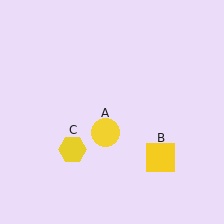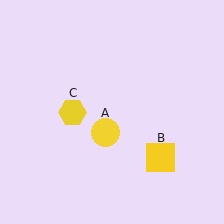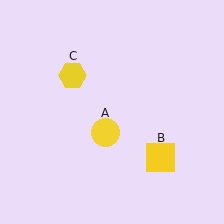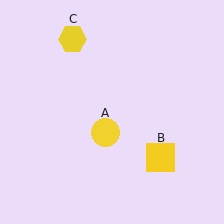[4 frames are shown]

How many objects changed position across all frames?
1 object changed position: yellow hexagon (object C).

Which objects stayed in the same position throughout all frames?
Yellow circle (object A) and yellow square (object B) remained stationary.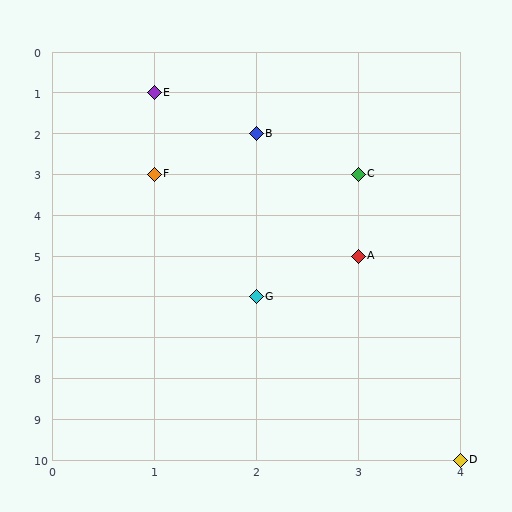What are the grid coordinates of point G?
Point G is at grid coordinates (2, 6).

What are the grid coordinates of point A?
Point A is at grid coordinates (3, 5).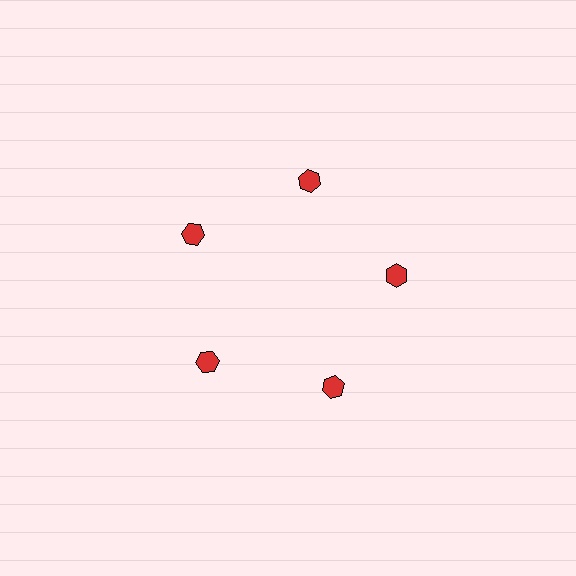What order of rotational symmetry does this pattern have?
This pattern has 5-fold rotational symmetry.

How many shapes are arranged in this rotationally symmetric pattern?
There are 5 shapes, arranged in 5 groups of 1.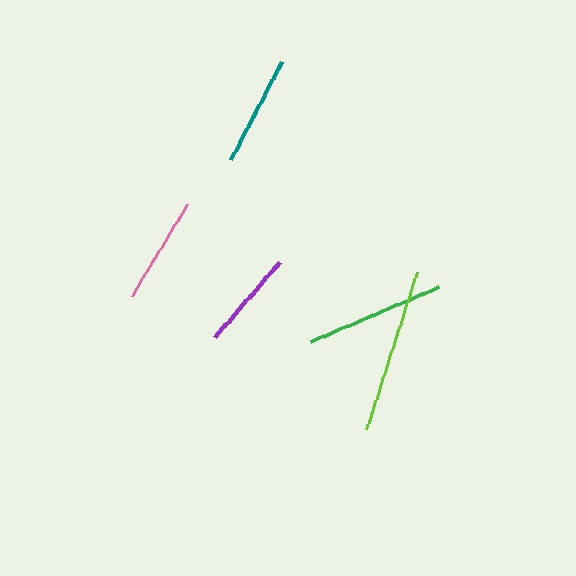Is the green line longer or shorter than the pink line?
The green line is longer than the pink line.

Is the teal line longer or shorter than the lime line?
The lime line is longer than the teal line.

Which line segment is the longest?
The lime line is the longest at approximately 165 pixels.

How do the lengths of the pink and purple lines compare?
The pink and purple lines are approximately the same length.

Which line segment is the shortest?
The purple line is the shortest at approximately 100 pixels.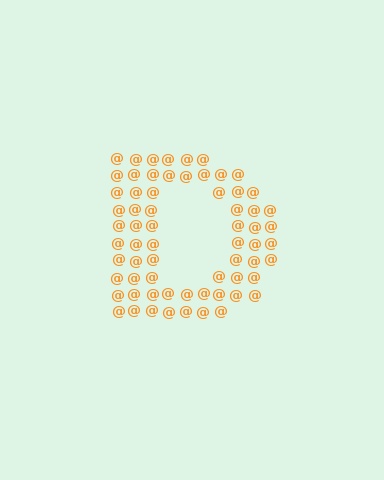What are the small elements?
The small elements are at signs.